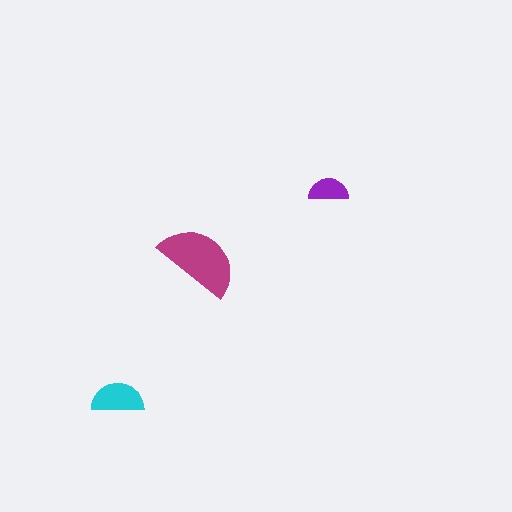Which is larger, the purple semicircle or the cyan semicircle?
The cyan one.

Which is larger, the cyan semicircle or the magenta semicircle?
The magenta one.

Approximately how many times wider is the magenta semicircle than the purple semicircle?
About 2 times wider.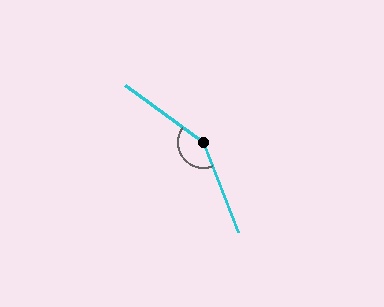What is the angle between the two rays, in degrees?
Approximately 147 degrees.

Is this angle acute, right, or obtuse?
It is obtuse.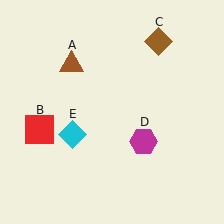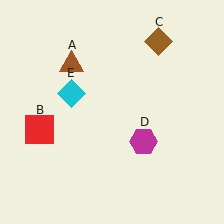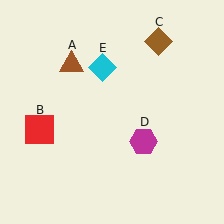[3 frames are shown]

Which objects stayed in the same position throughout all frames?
Brown triangle (object A) and red square (object B) and brown diamond (object C) and magenta hexagon (object D) remained stationary.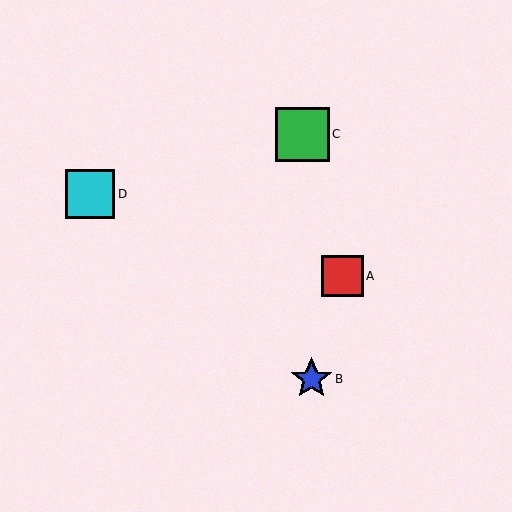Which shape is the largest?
The green square (labeled C) is the largest.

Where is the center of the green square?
The center of the green square is at (302, 134).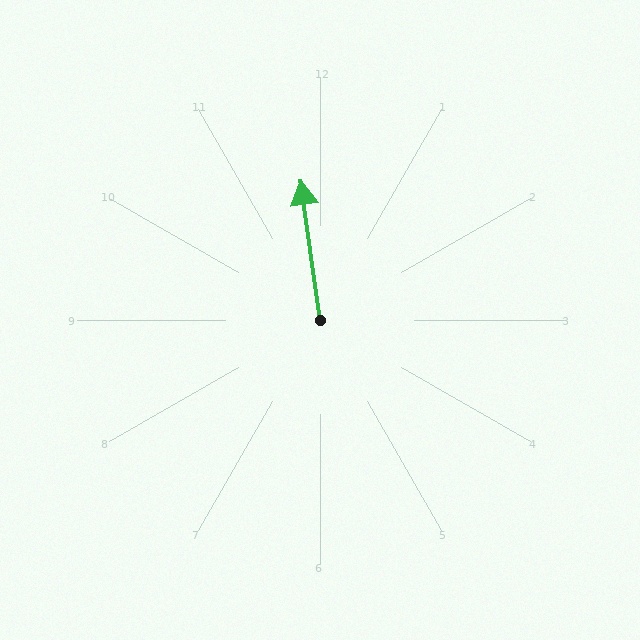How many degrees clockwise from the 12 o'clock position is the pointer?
Approximately 352 degrees.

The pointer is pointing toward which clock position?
Roughly 12 o'clock.